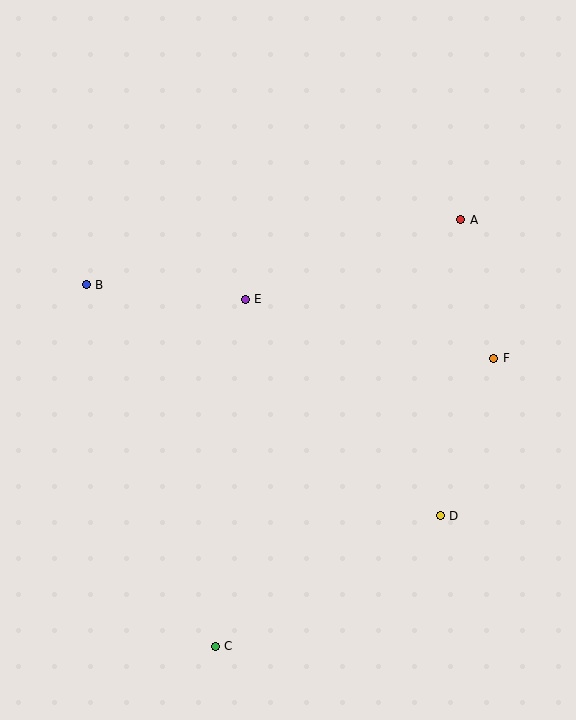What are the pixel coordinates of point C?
Point C is at (215, 646).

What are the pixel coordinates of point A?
Point A is at (461, 220).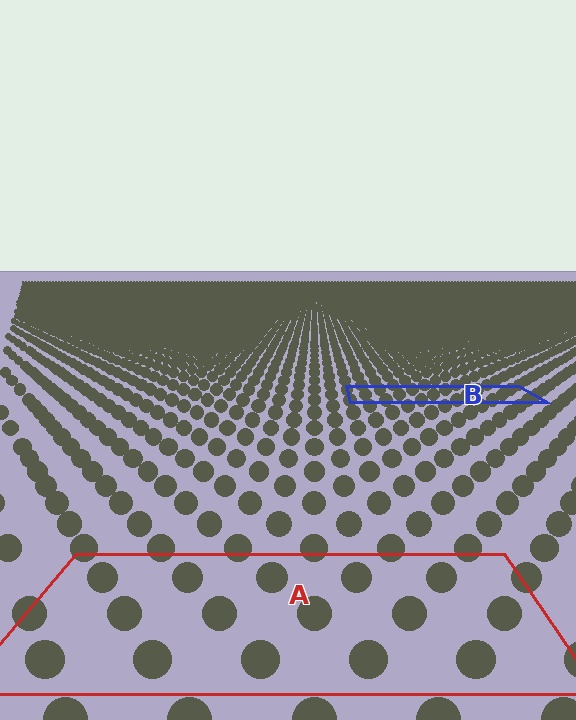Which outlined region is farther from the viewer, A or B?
Region B is farther from the viewer — the texture elements inside it appear smaller and more densely packed.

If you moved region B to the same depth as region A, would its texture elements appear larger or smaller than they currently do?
They would appear larger. At a closer depth, the same texture elements are projected at a bigger on-screen size.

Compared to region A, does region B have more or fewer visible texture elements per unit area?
Region B has more texture elements per unit area — they are packed more densely because it is farther away.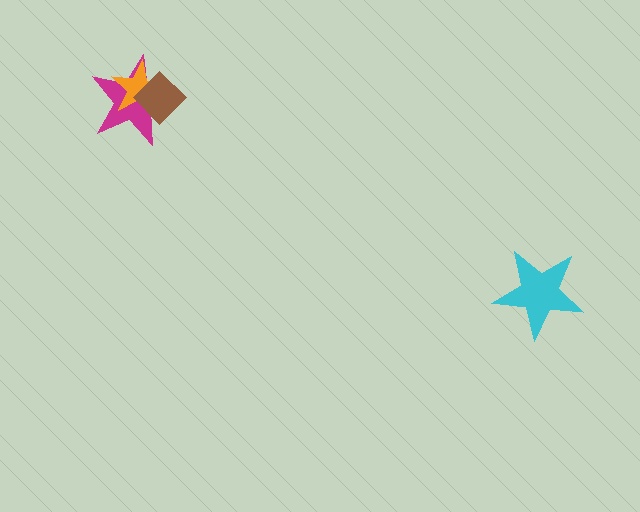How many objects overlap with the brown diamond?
2 objects overlap with the brown diamond.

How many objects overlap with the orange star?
2 objects overlap with the orange star.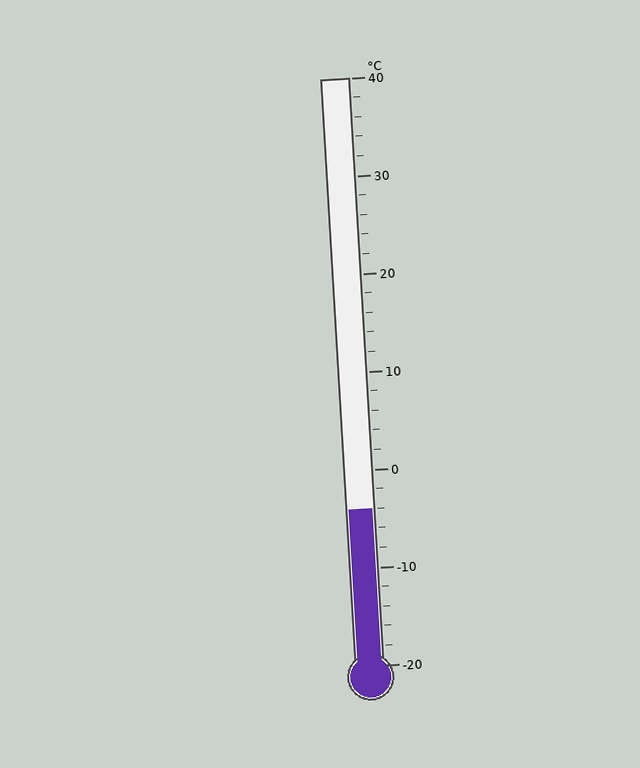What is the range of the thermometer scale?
The thermometer scale ranges from -20°C to 40°C.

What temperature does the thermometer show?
The thermometer shows approximately -4°C.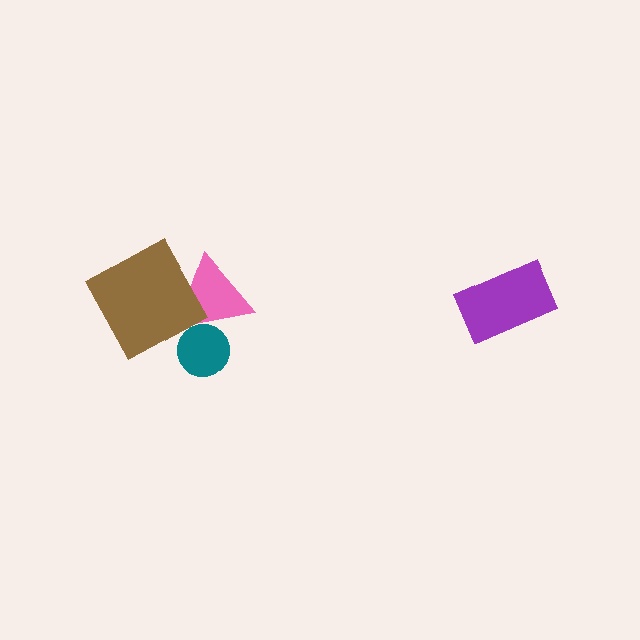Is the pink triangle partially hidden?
Yes, it is partially covered by another shape.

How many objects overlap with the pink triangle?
2 objects overlap with the pink triangle.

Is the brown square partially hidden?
No, no other shape covers it.